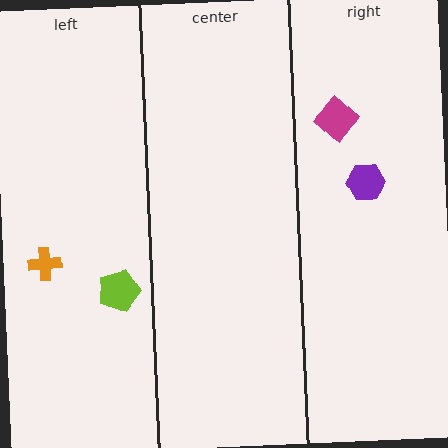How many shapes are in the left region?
2.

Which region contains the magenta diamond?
The right region.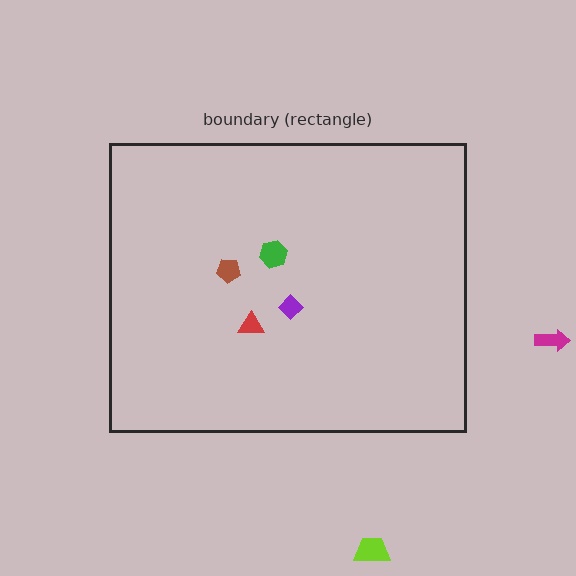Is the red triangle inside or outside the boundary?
Inside.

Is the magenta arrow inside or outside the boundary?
Outside.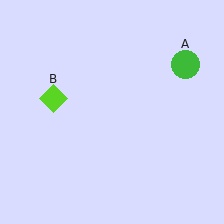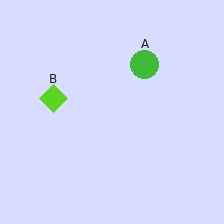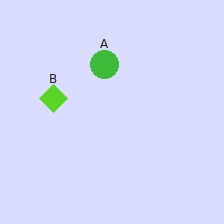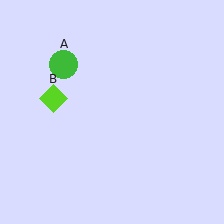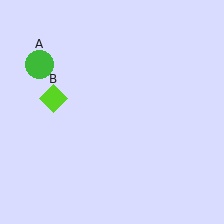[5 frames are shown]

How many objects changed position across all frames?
1 object changed position: green circle (object A).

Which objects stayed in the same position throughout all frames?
Lime diamond (object B) remained stationary.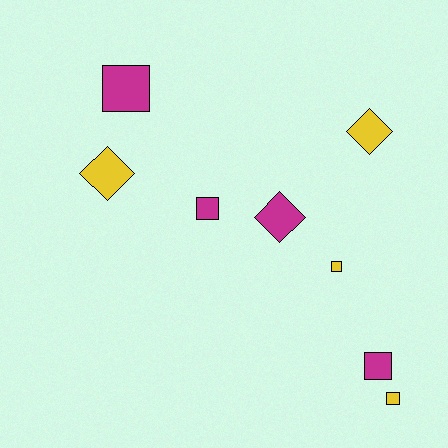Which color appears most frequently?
Magenta, with 4 objects.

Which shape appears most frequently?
Square, with 5 objects.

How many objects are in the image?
There are 8 objects.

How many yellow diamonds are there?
There are 2 yellow diamonds.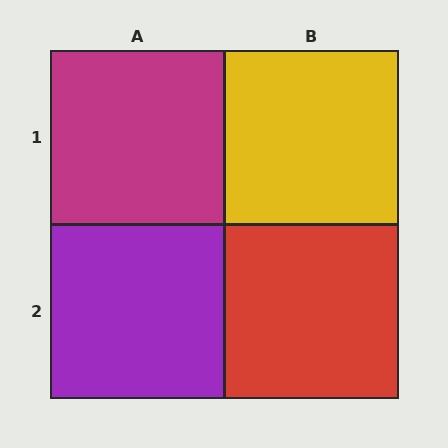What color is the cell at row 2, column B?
Red.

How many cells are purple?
1 cell is purple.